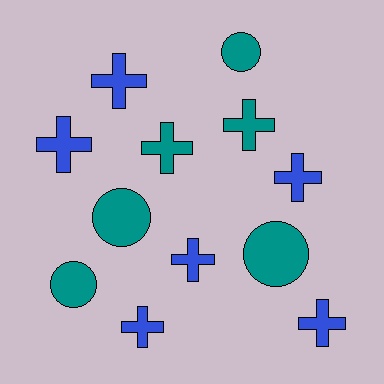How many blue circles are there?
There are no blue circles.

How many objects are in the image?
There are 12 objects.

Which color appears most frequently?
Blue, with 6 objects.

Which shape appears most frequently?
Cross, with 8 objects.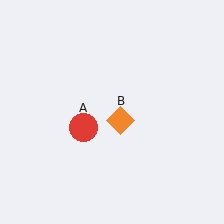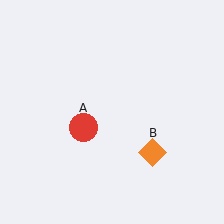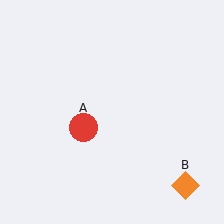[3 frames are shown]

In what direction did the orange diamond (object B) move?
The orange diamond (object B) moved down and to the right.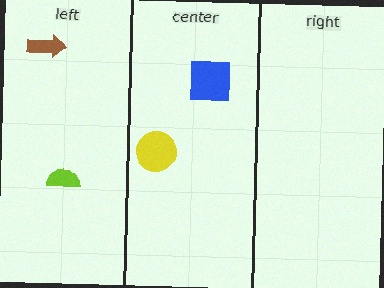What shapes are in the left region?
The lime semicircle, the brown arrow.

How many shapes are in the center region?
2.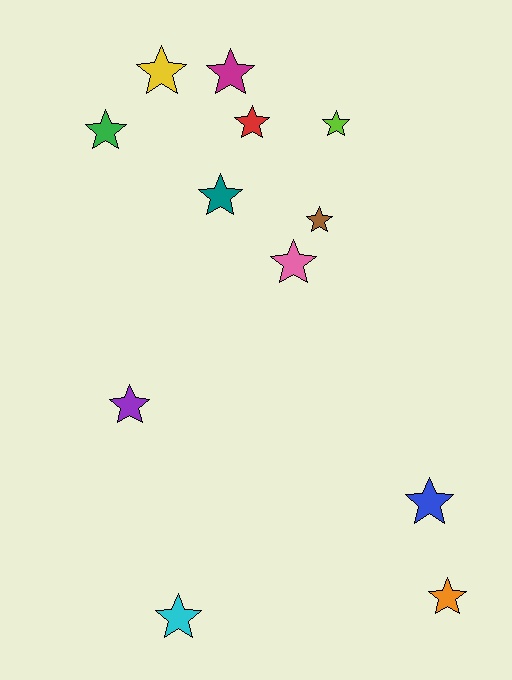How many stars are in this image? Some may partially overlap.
There are 12 stars.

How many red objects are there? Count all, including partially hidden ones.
There is 1 red object.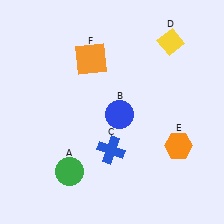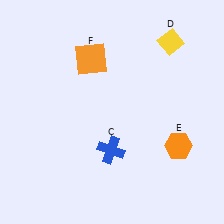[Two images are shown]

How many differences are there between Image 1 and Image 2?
There are 2 differences between the two images.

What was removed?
The green circle (A), the blue circle (B) were removed in Image 2.